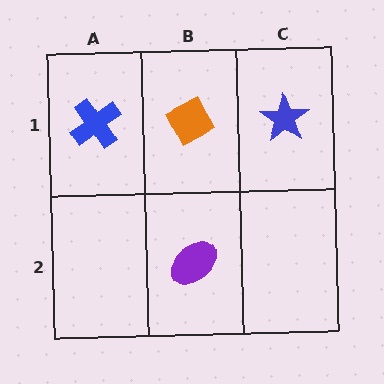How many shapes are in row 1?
3 shapes.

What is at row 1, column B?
An orange diamond.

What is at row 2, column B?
A purple ellipse.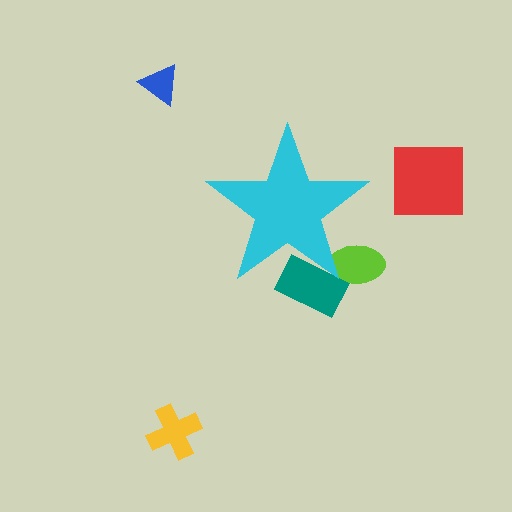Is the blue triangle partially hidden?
No, the blue triangle is fully visible.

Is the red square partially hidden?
No, the red square is fully visible.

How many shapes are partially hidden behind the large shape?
2 shapes are partially hidden.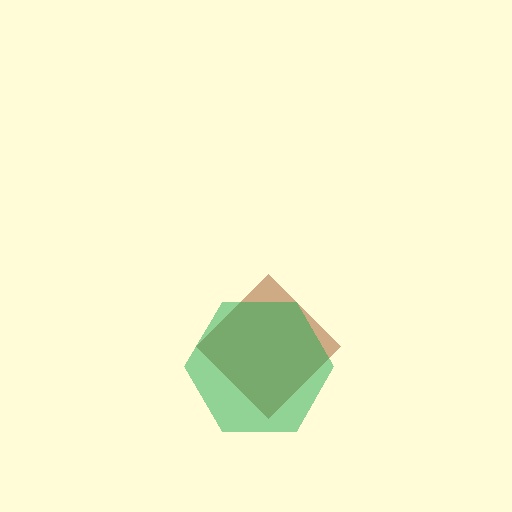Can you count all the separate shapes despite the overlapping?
Yes, there are 2 separate shapes.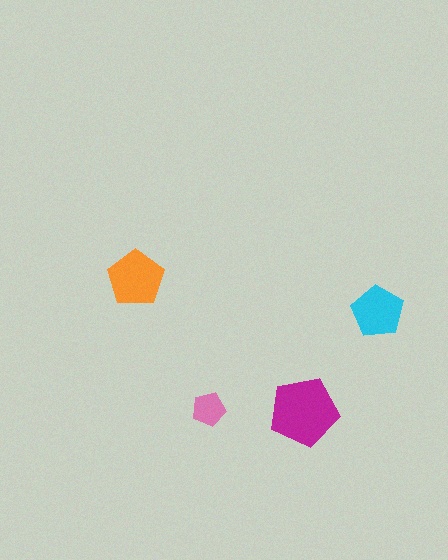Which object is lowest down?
The magenta pentagon is bottommost.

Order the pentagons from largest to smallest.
the magenta one, the orange one, the cyan one, the pink one.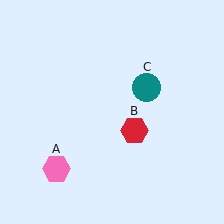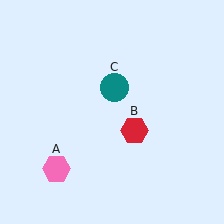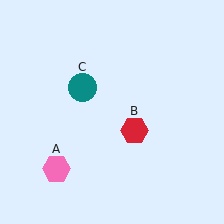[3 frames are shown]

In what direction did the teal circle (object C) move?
The teal circle (object C) moved left.